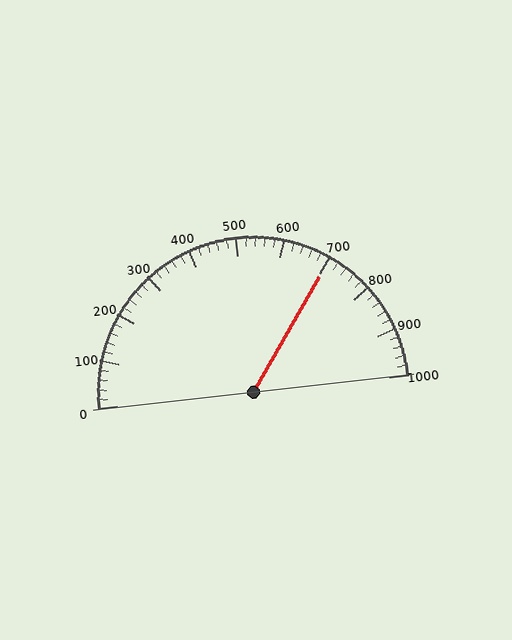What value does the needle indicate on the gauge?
The needle indicates approximately 700.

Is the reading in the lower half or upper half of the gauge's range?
The reading is in the upper half of the range (0 to 1000).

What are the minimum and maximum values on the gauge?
The gauge ranges from 0 to 1000.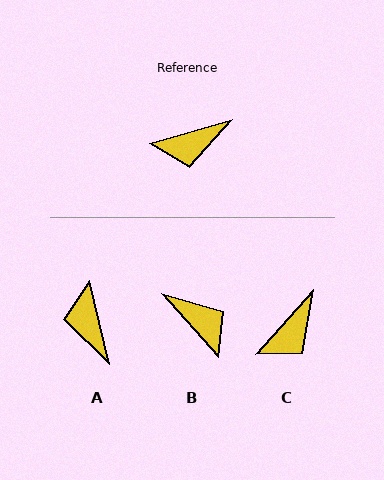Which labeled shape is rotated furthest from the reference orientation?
B, about 116 degrees away.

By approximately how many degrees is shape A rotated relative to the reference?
Approximately 92 degrees clockwise.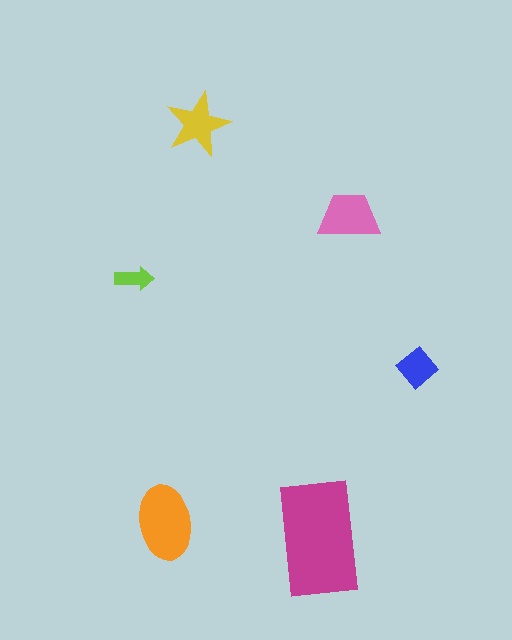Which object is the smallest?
The lime arrow.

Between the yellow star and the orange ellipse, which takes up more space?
The orange ellipse.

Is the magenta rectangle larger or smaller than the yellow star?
Larger.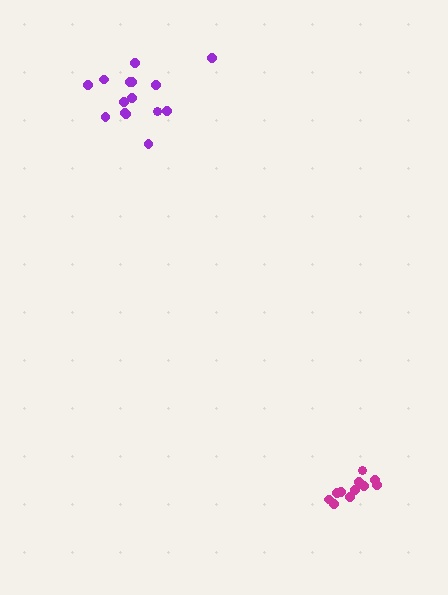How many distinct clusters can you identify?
There are 2 distinct clusters.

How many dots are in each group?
Group 1: 15 dots, Group 2: 11 dots (26 total).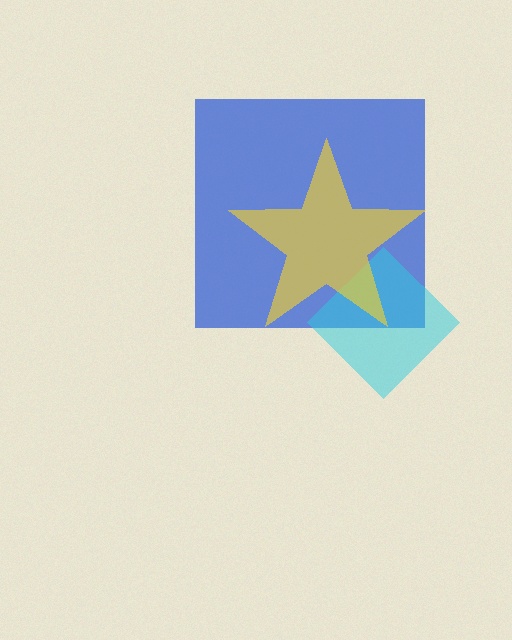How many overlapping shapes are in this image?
There are 3 overlapping shapes in the image.